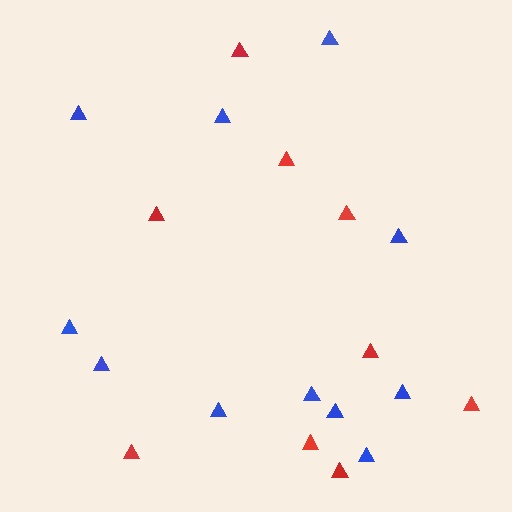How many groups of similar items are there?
There are 2 groups: one group of red triangles (9) and one group of blue triangles (11).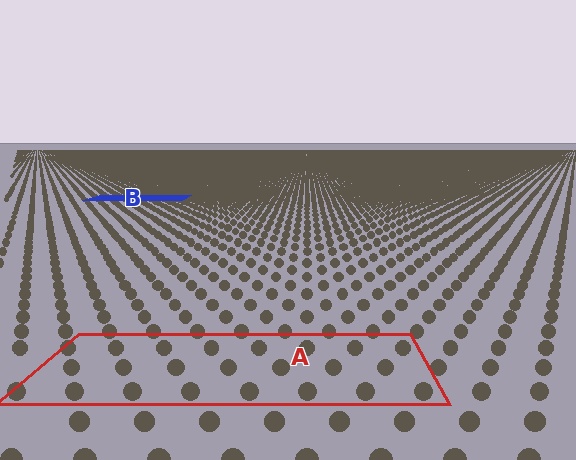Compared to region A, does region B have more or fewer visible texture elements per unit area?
Region B has more texture elements per unit area — they are packed more densely because it is farther away.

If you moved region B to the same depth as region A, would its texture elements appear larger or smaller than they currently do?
They would appear larger. At a closer depth, the same texture elements are projected at a bigger on-screen size.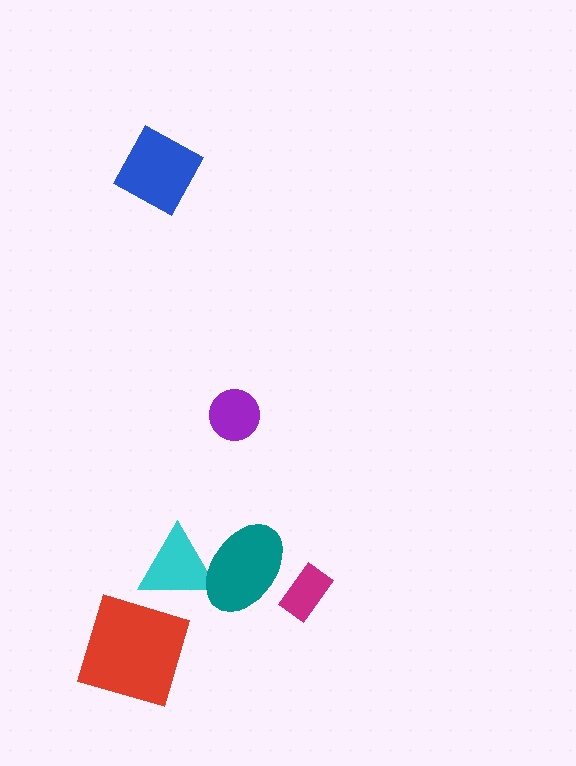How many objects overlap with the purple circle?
0 objects overlap with the purple circle.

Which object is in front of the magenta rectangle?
The teal ellipse is in front of the magenta rectangle.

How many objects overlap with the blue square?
0 objects overlap with the blue square.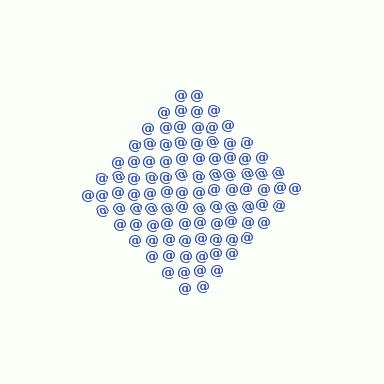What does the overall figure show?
The overall figure shows a diamond.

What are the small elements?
The small elements are at signs.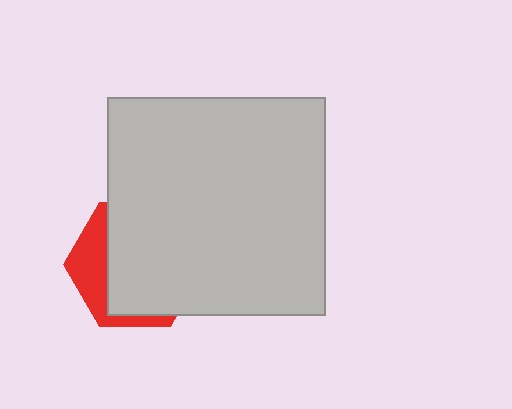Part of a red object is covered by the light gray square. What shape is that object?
It is a hexagon.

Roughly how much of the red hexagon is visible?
A small part of it is visible (roughly 30%).